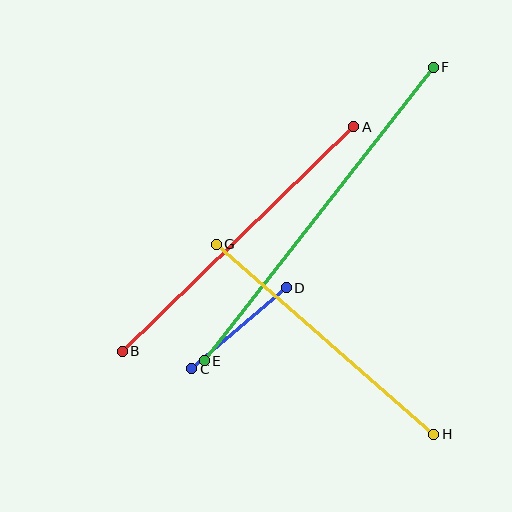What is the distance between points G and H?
The distance is approximately 289 pixels.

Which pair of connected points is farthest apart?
Points E and F are farthest apart.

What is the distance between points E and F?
The distance is approximately 372 pixels.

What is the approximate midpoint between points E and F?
The midpoint is at approximately (319, 214) pixels.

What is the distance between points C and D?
The distance is approximately 124 pixels.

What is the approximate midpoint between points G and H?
The midpoint is at approximately (325, 339) pixels.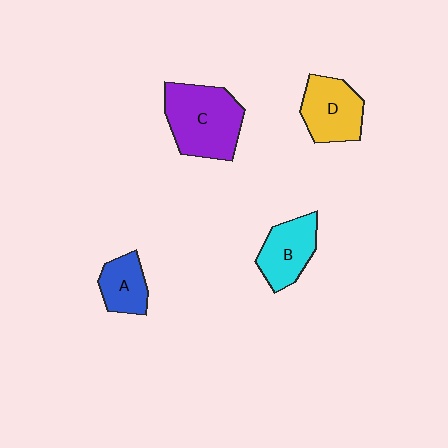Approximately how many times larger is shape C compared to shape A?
Approximately 2.1 times.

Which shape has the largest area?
Shape C (purple).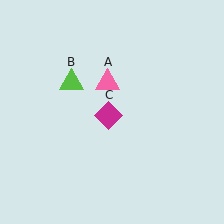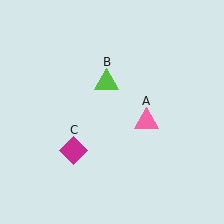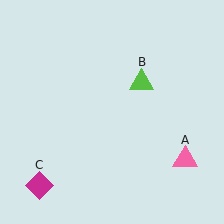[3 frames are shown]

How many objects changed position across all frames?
3 objects changed position: pink triangle (object A), lime triangle (object B), magenta diamond (object C).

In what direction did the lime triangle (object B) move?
The lime triangle (object B) moved right.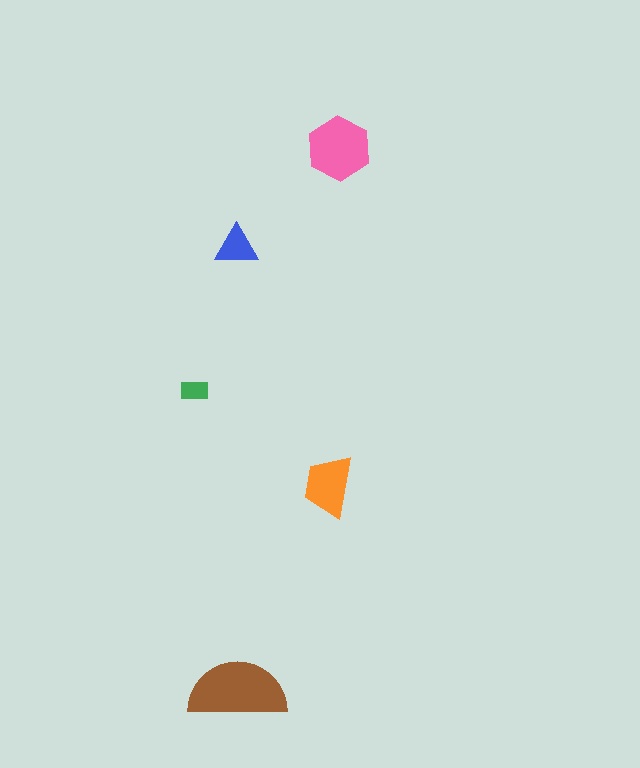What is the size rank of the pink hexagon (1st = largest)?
2nd.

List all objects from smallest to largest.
The green rectangle, the blue triangle, the orange trapezoid, the pink hexagon, the brown semicircle.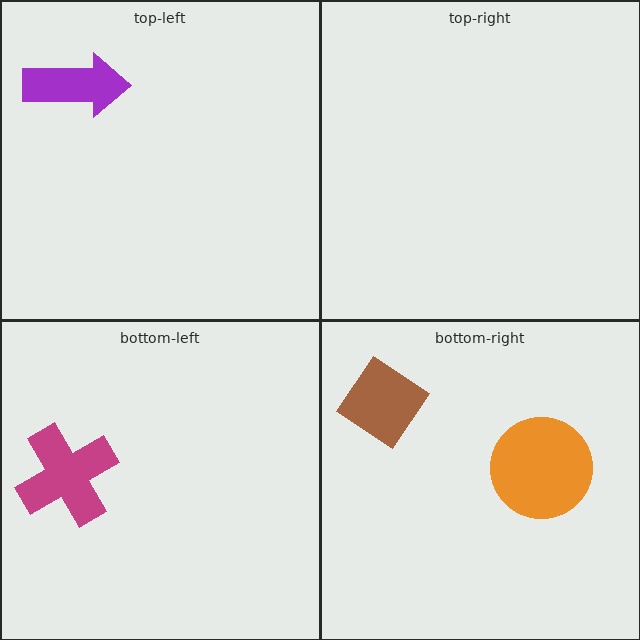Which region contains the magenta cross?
The bottom-left region.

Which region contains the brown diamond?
The bottom-right region.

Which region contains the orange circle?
The bottom-right region.